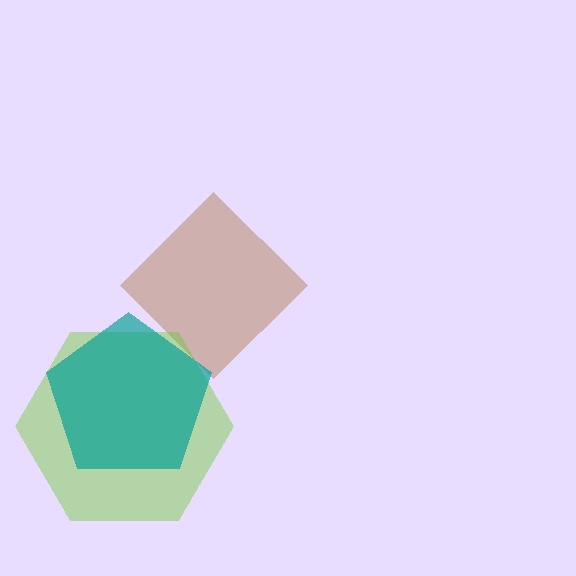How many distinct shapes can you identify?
There are 3 distinct shapes: a brown diamond, a lime hexagon, a teal pentagon.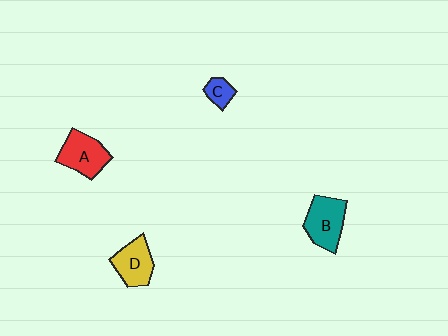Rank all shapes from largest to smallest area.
From largest to smallest: B (teal), A (red), D (yellow), C (blue).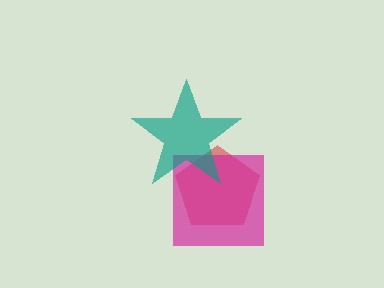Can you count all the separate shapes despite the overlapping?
Yes, there are 3 separate shapes.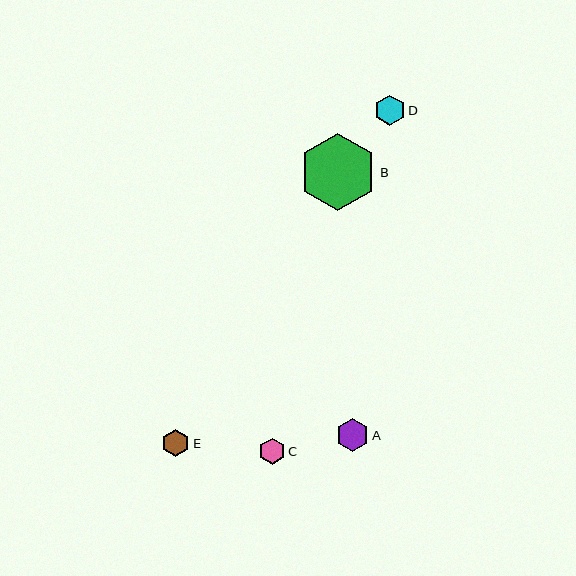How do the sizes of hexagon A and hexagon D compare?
Hexagon A and hexagon D are approximately the same size.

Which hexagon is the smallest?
Hexagon C is the smallest with a size of approximately 26 pixels.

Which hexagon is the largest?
Hexagon B is the largest with a size of approximately 77 pixels.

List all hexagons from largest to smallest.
From largest to smallest: B, A, D, E, C.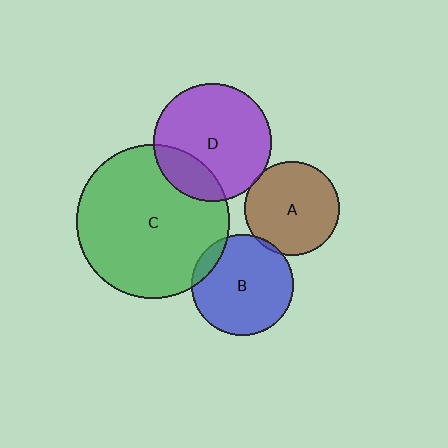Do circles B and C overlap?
Yes.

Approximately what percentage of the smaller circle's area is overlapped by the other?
Approximately 10%.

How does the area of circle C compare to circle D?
Approximately 1.7 times.